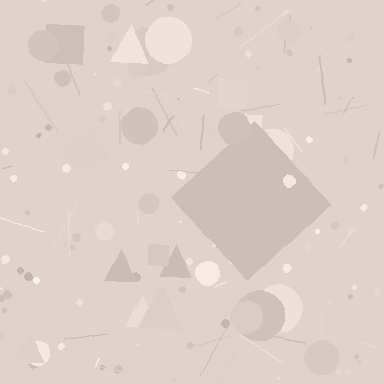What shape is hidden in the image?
A diamond is hidden in the image.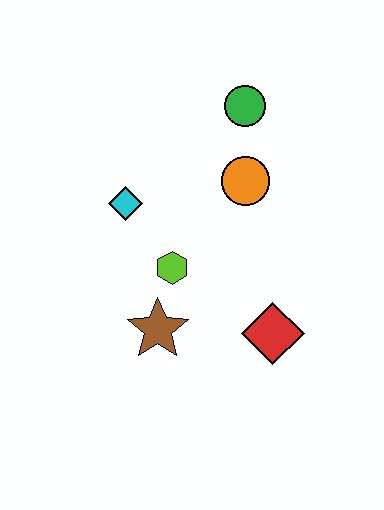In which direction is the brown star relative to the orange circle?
The brown star is below the orange circle.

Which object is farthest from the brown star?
The green circle is farthest from the brown star.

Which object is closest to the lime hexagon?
The brown star is closest to the lime hexagon.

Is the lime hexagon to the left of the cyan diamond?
No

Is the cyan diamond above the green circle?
No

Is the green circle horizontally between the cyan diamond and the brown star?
No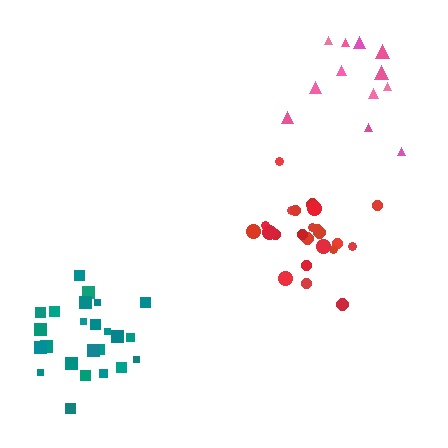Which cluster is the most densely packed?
Red.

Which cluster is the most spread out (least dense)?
Pink.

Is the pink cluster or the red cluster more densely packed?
Red.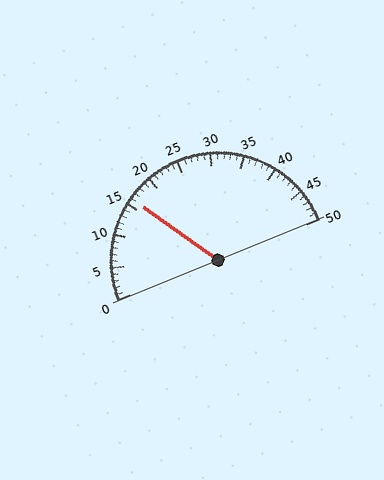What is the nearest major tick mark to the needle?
The nearest major tick mark is 15.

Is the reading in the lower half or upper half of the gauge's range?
The reading is in the lower half of the range (0 to 50).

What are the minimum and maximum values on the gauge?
The gauge ranges from 0 to 50.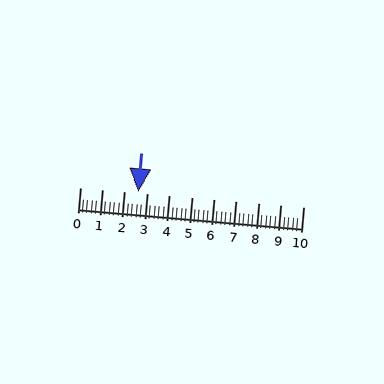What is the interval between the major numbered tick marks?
The major tick marks are spaced 1 units apart.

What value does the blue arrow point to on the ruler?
The blue arrow points to approximately 2.6.